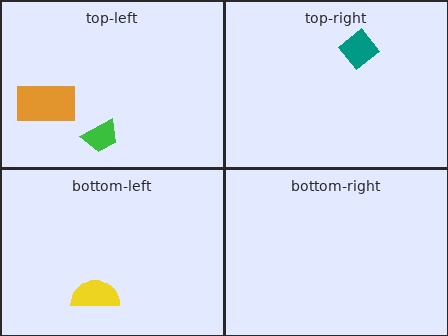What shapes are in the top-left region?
The green trapezoid, the orange rectangle.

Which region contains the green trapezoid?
The top-left region.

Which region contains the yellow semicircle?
The bottom-left region.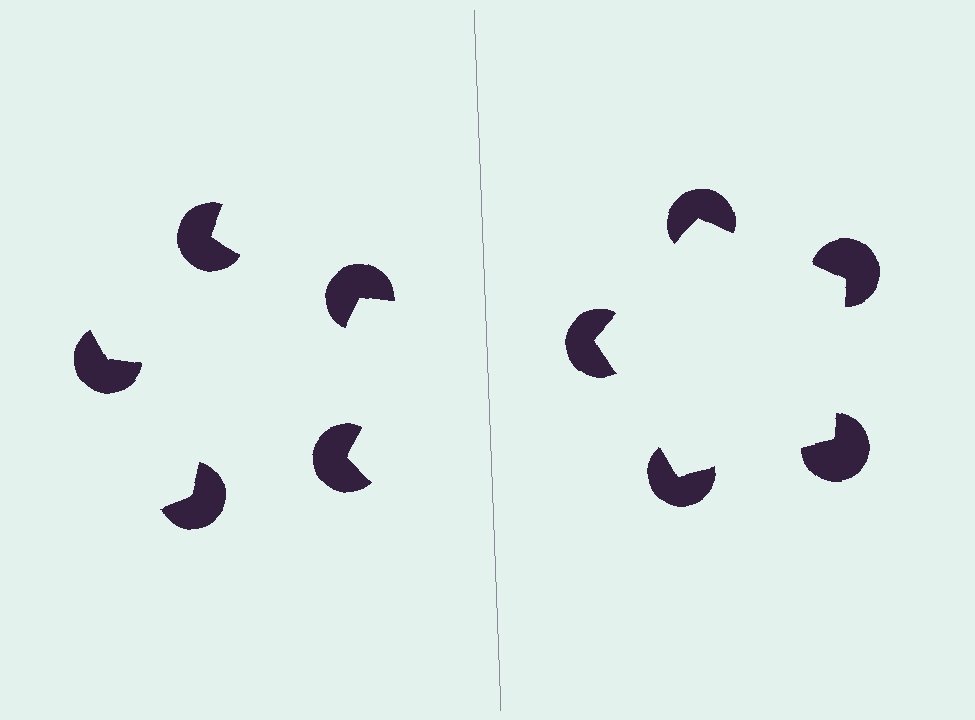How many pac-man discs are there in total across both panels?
10 — 5 on each side.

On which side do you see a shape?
An illusory pentagon appears on the right side. On the left side the wedge cuts are rotated, so no coherent shape forms.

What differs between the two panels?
The pac-man discs are positioned identically on both sides; only the wedge orientations differ. On the right they align to a pentagon; on the left they are misaligned.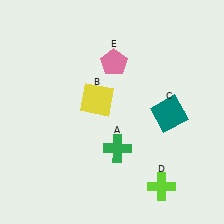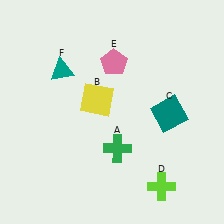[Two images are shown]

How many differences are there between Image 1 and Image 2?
There is 1 difference between the two images.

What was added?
A teal triangle (F) was added in Image 2.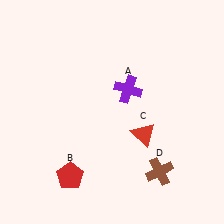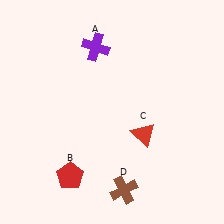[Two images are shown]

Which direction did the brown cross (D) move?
The brown cross (D) moved left.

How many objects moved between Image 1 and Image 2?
2 objects moved between the two images.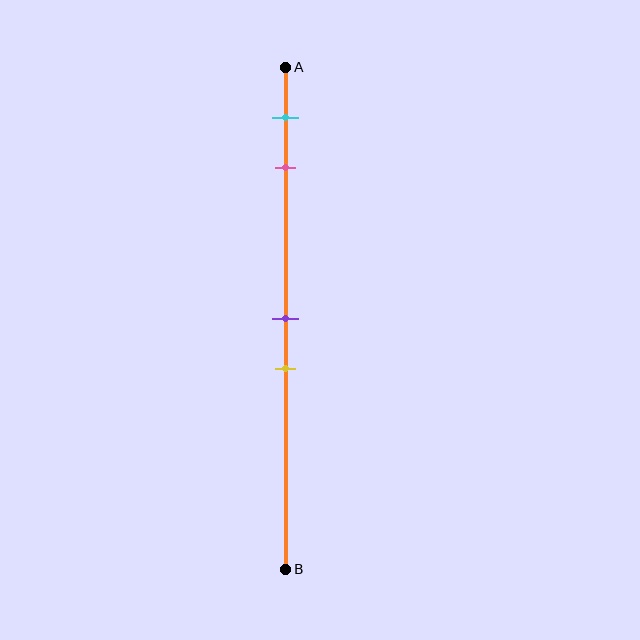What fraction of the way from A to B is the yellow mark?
The yellow mark is approximately 60% (0.6) of the way from A to B.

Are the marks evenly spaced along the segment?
No, the marks are not evenly spaced.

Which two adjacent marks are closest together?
The purple and yellow marks are the closest adjacent pair.